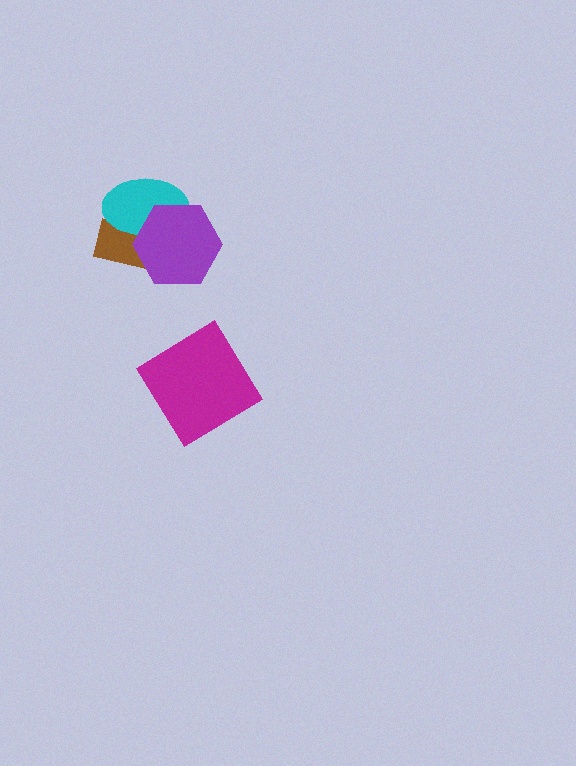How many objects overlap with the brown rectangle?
2 objects overlap with the brown rectangle.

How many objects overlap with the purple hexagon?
2 objects overlap with the purple hexagon.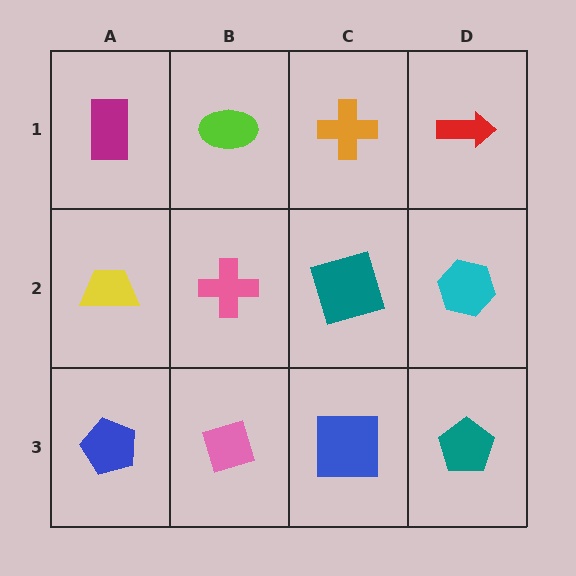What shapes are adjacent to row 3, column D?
A cyan hexagon (row 2, column D), a blue square (row 3, column C).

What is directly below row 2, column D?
A teal pentagon.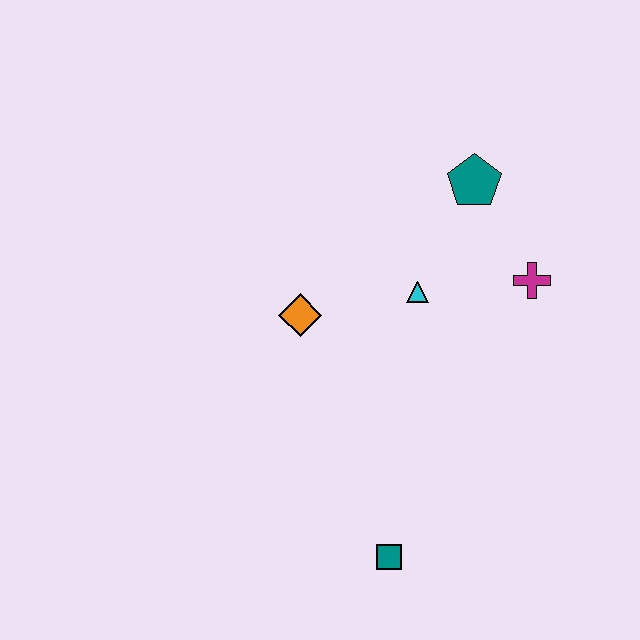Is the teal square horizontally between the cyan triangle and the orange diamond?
Yes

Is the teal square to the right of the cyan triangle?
No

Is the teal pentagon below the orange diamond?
No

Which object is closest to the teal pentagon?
The magenta cross is closest to the teal pentagon.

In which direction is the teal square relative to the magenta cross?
The teal square is below the magenta cross.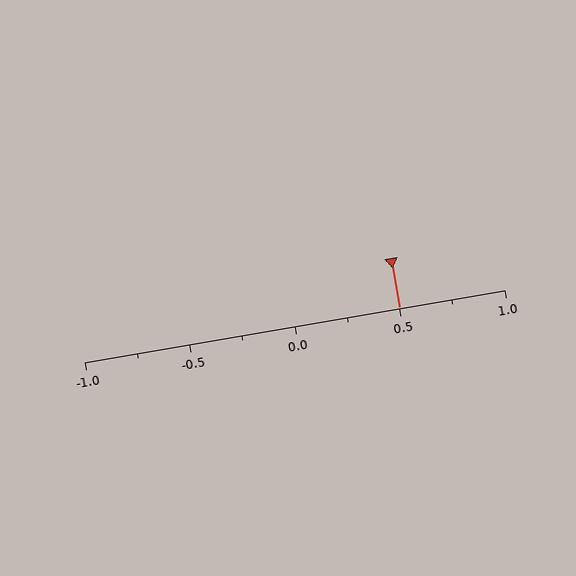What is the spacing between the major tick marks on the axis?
The major ticks are spaced 0.5 apart.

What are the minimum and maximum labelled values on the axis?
The axis runs from -1.0 to 1.0.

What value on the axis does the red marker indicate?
The marker indicates approximately 0.5.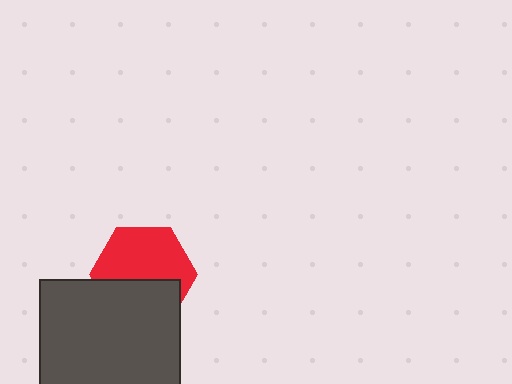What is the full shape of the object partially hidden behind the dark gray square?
The partially hidden object is a red hexagon.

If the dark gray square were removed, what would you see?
You would see the complete red hexagon.